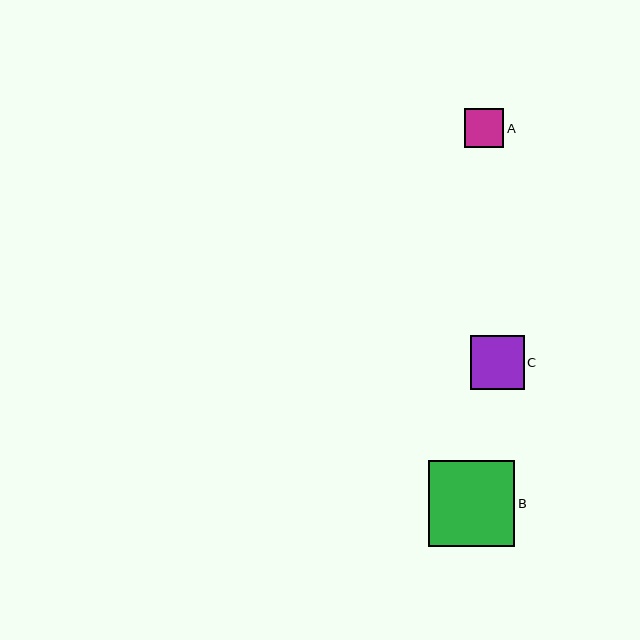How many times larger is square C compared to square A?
Square C is approximately 1.4 times the size of square A.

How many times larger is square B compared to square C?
Square B is approximately 1.6 times the size of square C.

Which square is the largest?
Square B is the largest with a size of approximately 86 pixels.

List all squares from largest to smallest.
From largest to smallest: B, C, A.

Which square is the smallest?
Square A is the smallest with a size of approximately 39 pixels.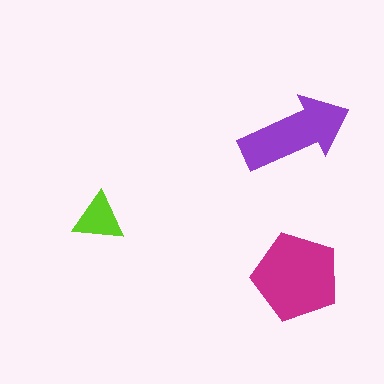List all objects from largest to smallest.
The magenta pentagon, the purple arrow, the lime triangle.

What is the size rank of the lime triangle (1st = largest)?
3rd.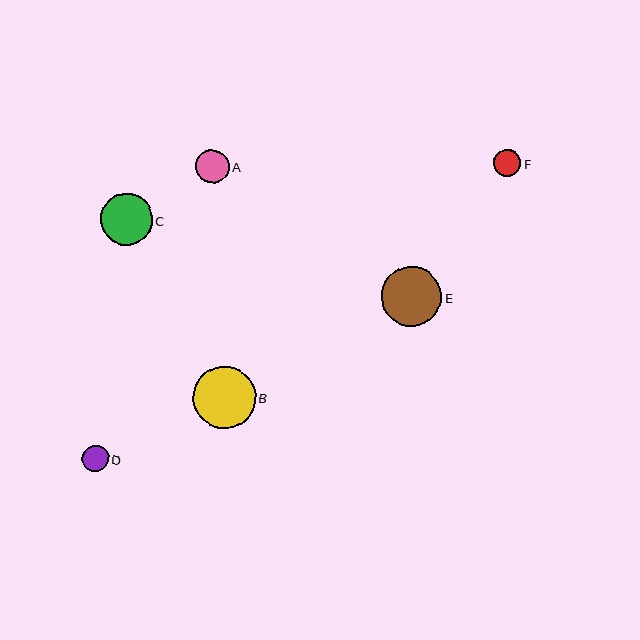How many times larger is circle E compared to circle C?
Circle E is approximately 1.2 times the size of circle C.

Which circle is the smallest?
Circle D is the smallest with a size of approximately 27 pixels.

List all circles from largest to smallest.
From largest to smallest: B, E, C, A, F, D.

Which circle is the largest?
Circle B is the largest with a size of approximately 62 pixels.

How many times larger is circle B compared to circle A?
Circle B is approximately 1.9 times the size of circle A.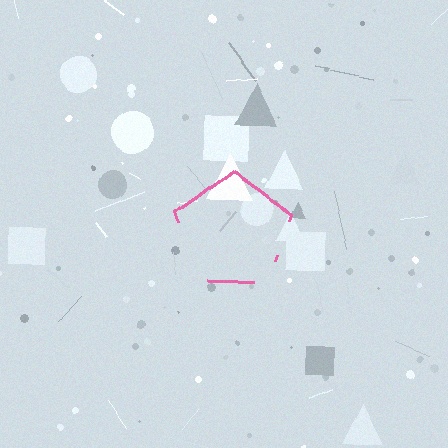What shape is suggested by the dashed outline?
The dashed outline suggests a pentagon.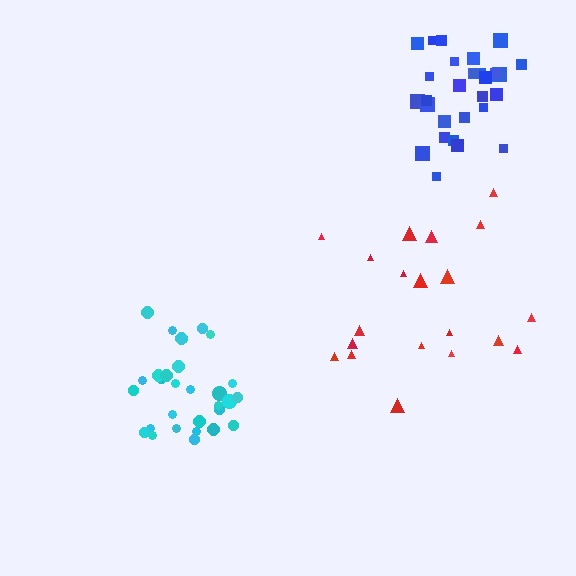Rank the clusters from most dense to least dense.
blue, cyan, red.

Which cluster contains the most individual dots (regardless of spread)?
Blue (30).